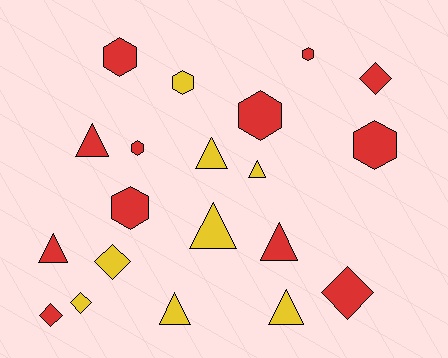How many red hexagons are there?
There are 6 red hexagons.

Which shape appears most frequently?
Triangle, with 8 objects.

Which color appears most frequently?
Red, with 12 objects.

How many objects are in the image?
There are 20 objects.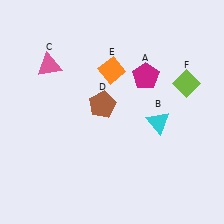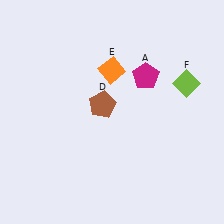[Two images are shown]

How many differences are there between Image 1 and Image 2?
There are 2 differences between the two images.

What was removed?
The cyan triangle (B), the pink triangle (C) were removed in Image 2.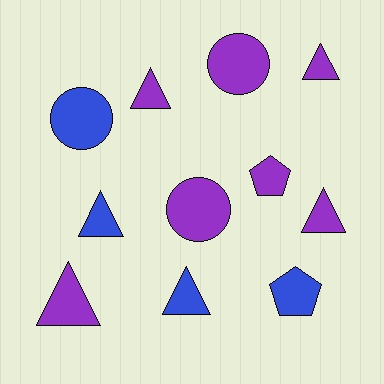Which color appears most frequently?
Purple, with 7 objects.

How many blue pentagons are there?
There is 1 blue pentagon.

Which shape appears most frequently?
Triangle, with 6 objects.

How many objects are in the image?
There are 11 objects.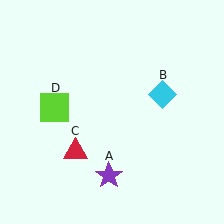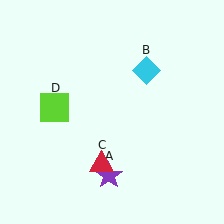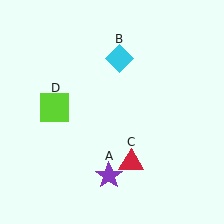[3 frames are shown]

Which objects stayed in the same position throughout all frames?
Purple star (object A) and lime square (object D) remained stationary.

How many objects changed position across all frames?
2 objects changed position: cyan diamond (object B), red triangle (object C).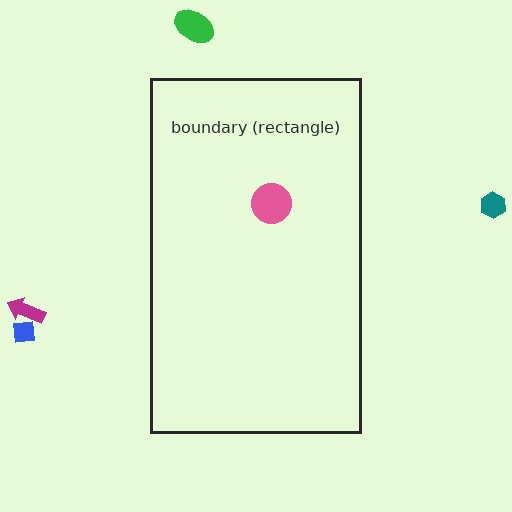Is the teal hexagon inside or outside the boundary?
Outside.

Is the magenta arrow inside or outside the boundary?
Outside.